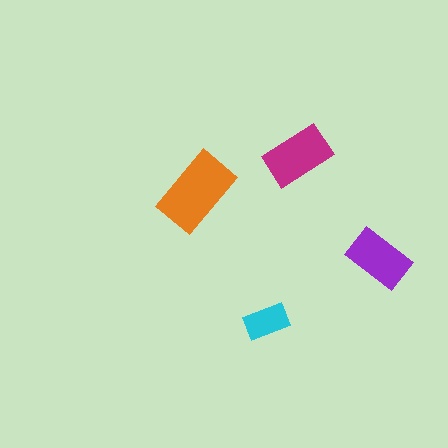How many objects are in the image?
There are 4 objects in the image.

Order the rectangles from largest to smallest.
the orange one, the magenta one, the purple one, the cyan one.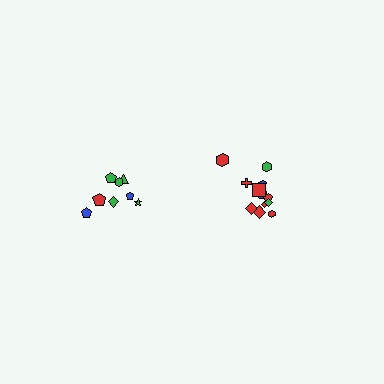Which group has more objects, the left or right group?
The right group.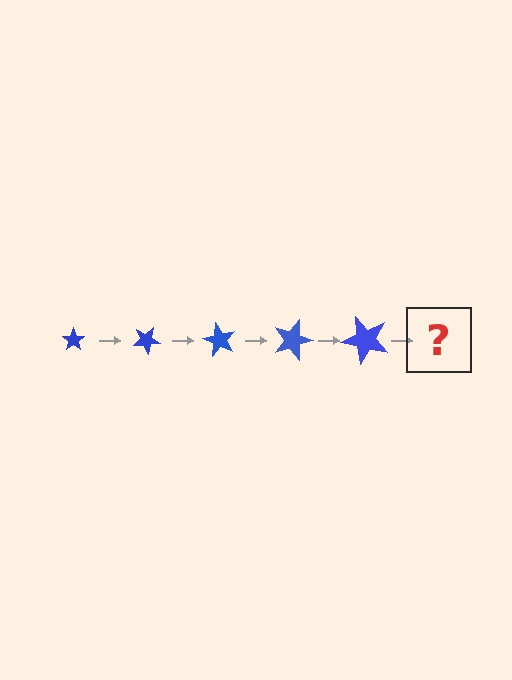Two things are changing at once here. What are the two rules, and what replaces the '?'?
The two rules are that the star grows larger each step and it rotates 30 degrees each step. The '?' should be a star, larger than the previous one and rotated 150 degrees from the start.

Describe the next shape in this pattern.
It should be a star, larger than the previous one and rotated 150 degrees from the start.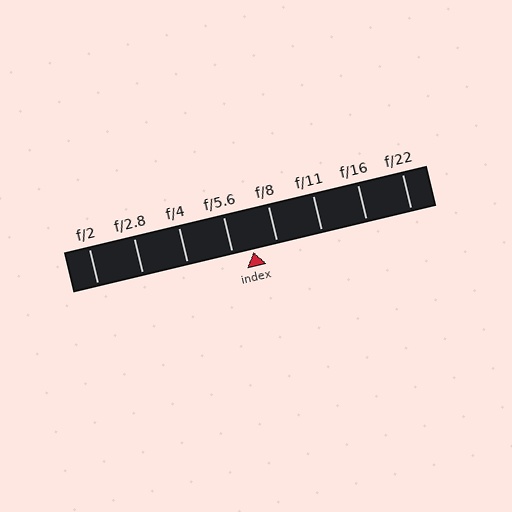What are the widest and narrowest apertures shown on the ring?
The widest aperture shown is f/2 and the narrowest is f/22.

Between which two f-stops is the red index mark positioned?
The index mark is between f/5.6 and f/8.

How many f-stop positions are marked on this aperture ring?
There are 8 f-stop positions marked.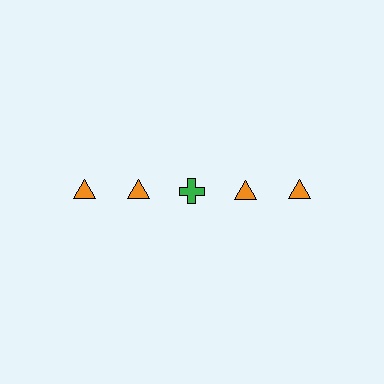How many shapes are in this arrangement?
There are 5 shapes arranged in a grid pattern.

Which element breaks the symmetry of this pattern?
The green cross in the top row, center column breaks the symmetry. All other shapes are orange triangles.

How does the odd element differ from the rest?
It differs in both color (green instead of orange) and shape (cross instead of triangle).